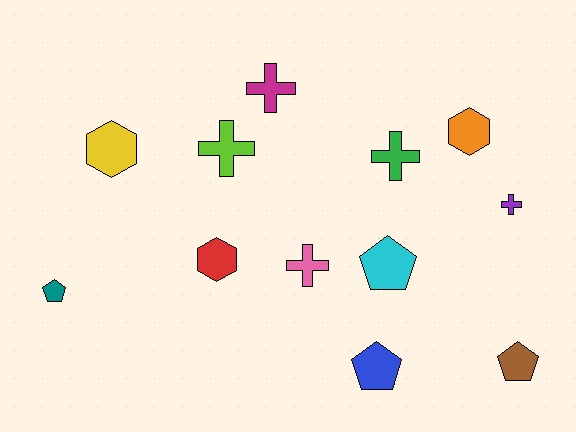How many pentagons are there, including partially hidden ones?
There are 4 pentagons.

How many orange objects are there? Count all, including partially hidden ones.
There is 1 orange object.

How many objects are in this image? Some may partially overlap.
There are 12 objects.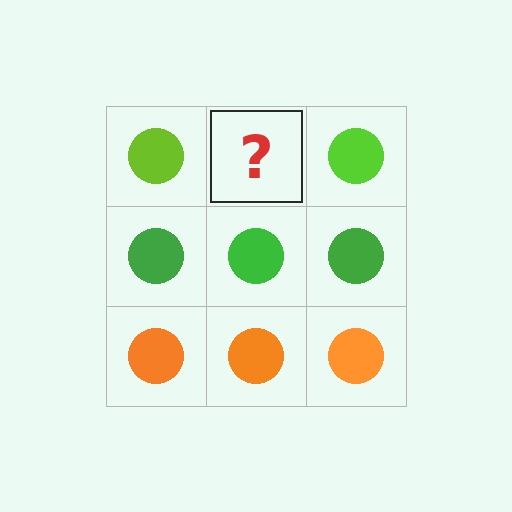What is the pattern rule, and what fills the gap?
The rule is that each row has a consistent color. The gap should be filled with a lime circle.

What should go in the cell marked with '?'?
The missing cell should contain a lime circle.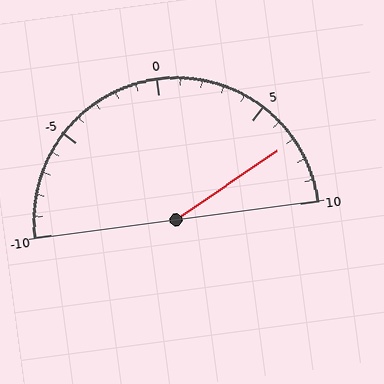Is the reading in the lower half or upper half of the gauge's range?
The reading is in the upper half of the range (-10 to 10).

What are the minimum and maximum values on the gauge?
The gauge ranges from -10 to 10.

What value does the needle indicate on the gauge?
The needle indicates approximately 7.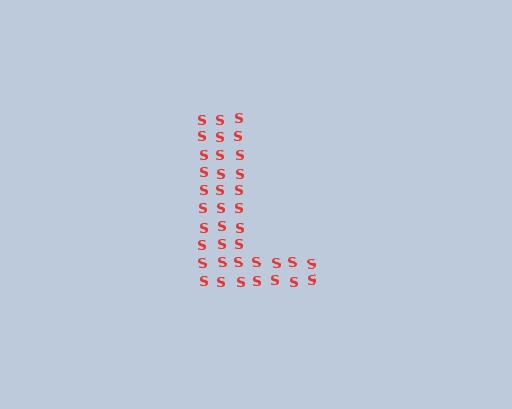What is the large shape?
The large shape is the letter L.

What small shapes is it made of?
It is made of small letter S's.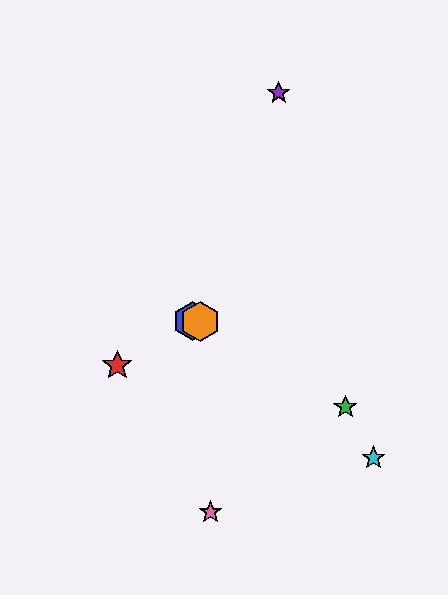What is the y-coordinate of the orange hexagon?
The orange hexagon is at y≈321.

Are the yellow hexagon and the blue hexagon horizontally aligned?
Yes, both are at y≈321.